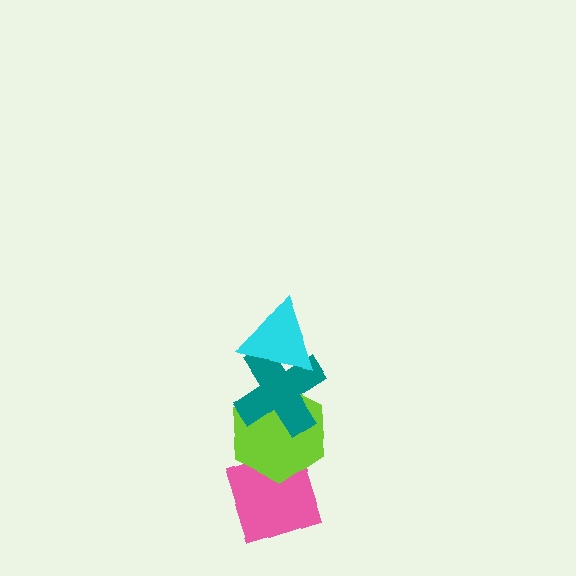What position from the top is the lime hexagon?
The lime hexagon is 3rd from the top.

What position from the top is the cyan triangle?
The cyan triangle is 1st from the top.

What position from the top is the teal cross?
The teal cross is 2nd from the top.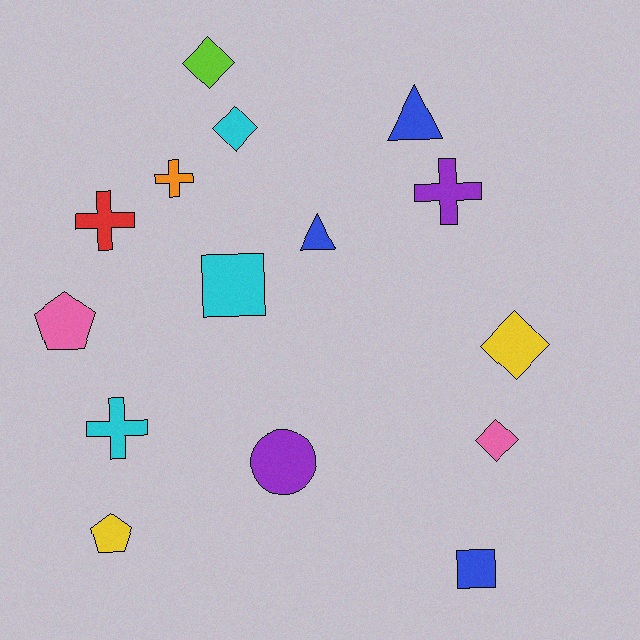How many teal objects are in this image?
There are no teal objects.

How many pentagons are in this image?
There are 2 pentagons.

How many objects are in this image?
There are 15 objects.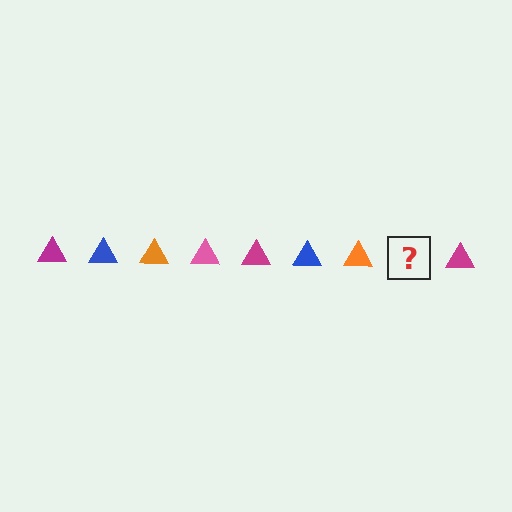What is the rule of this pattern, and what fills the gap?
The rule is that the pattern cycles through magenta, blue, orange, pink triangles. The gap should be filled with a pink triangle.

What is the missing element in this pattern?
The missing element is a pink triangle.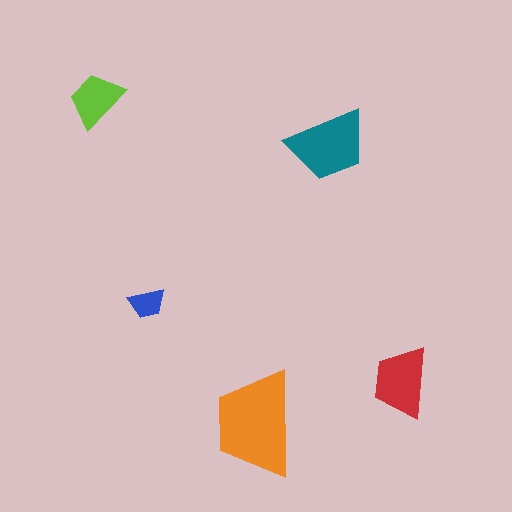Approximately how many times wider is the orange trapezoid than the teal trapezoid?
About 1.5 times wider.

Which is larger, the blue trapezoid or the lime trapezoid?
The lime one.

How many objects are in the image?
There are 5 objects in the image.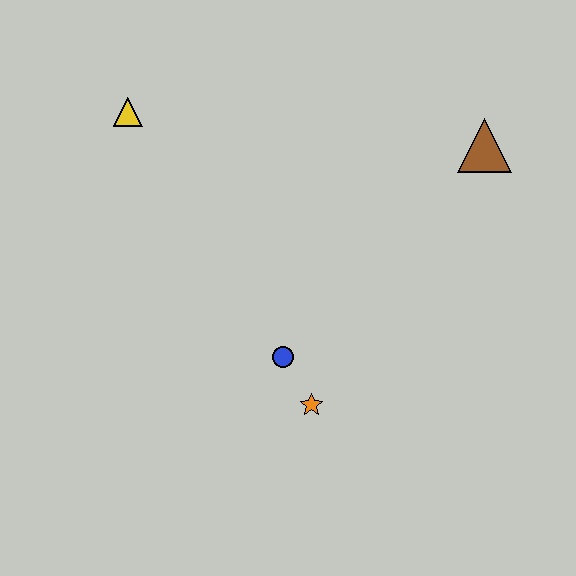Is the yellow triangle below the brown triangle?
No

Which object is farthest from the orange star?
The yellow triangle is farthest from the orange star.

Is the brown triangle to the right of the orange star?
Yes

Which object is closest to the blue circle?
The orange star is closest to the blue circle.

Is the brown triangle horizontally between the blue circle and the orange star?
No